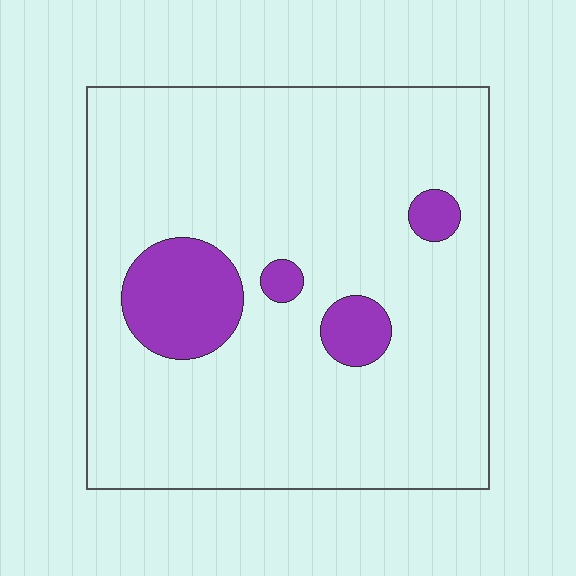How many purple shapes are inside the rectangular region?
4.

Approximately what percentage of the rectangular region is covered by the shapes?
Approximately 10%.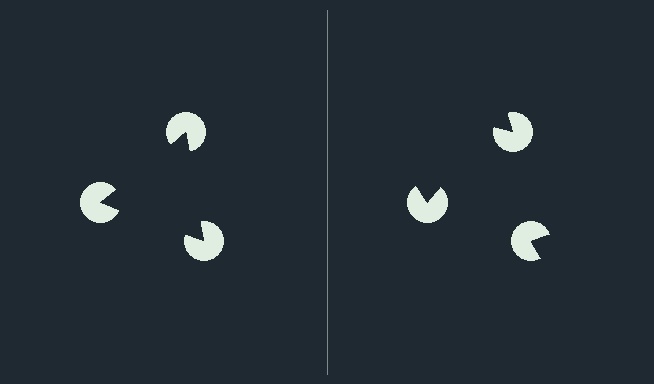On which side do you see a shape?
An illusory triangle appears on the left side. On the right side the wedge cuts are rotated, so no coherent shape forms.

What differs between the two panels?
The pac-man discs are positioned identically on both sides; only the wedge orientations differ. On the left they align to a triangle; on the right they are misaligned.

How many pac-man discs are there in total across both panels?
6 — 3 on each side.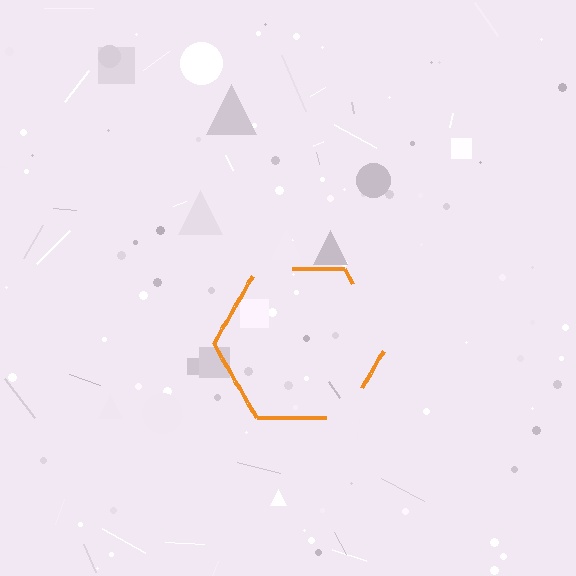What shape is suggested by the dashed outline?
The dashed outline suggests a hexagon.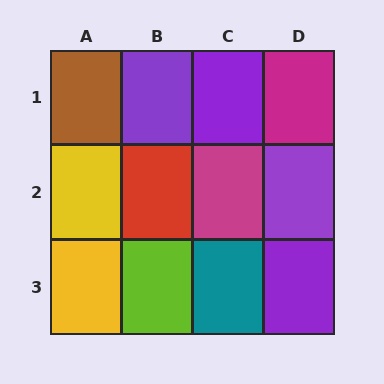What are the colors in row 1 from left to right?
Brown, purple, purple, magenta.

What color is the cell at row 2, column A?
Yellow.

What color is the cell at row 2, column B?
Red.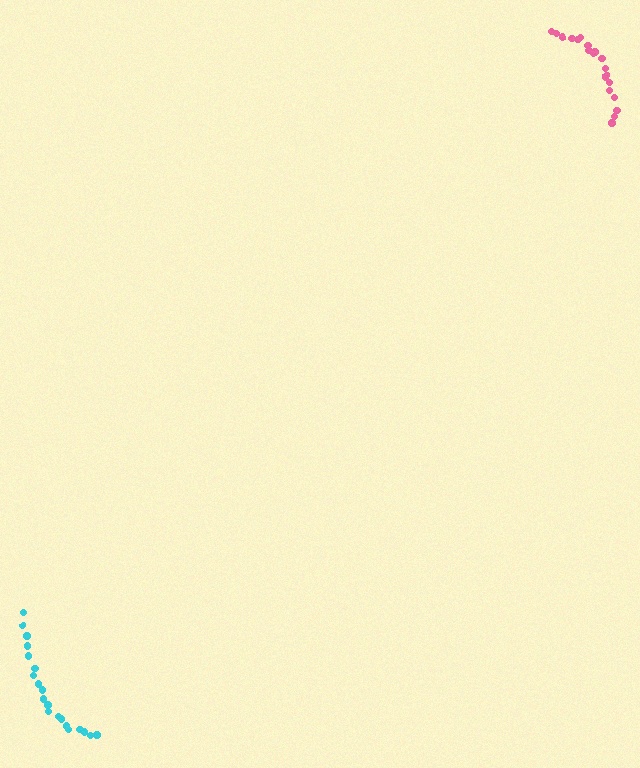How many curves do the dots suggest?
There are 2 distinct paths.